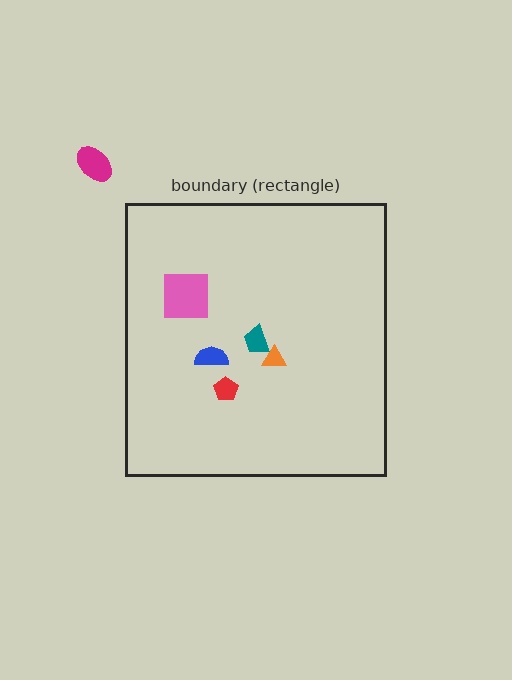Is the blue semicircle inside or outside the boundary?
Inside.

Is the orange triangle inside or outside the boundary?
Inside.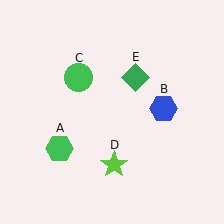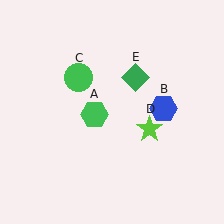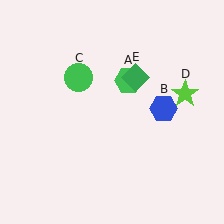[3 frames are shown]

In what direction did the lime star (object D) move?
The lime star (object D) moved up and to the right.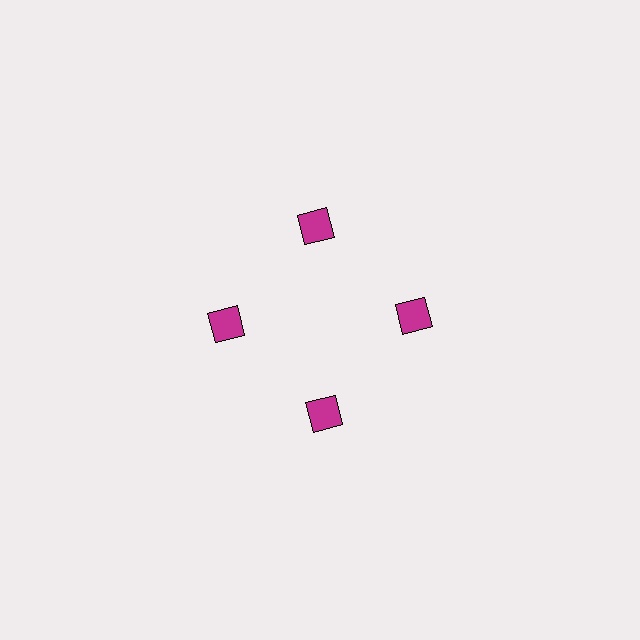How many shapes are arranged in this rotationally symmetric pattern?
There are 4 shapes, arranged in 4 groups of 1.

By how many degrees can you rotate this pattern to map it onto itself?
The pattern maps onto itself every 90 degrees of rotation.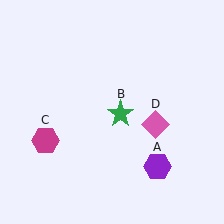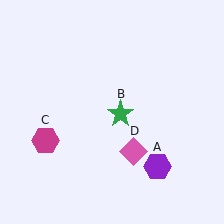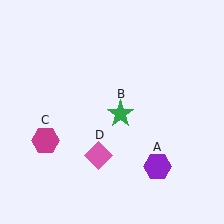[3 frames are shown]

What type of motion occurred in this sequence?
The pink diamond (object D) rotated clockwise around the center of the scene.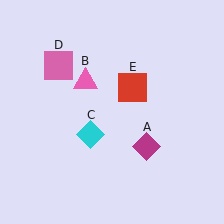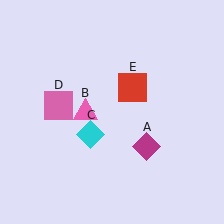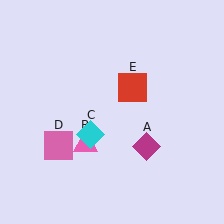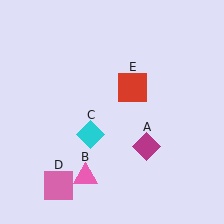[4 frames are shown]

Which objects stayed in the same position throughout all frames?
Magenta diamond (object A) and cyan diamond (object C) and red square (object E) remained stationary.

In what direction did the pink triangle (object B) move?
The pink triangle (object B) moved down.